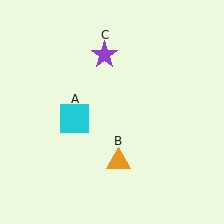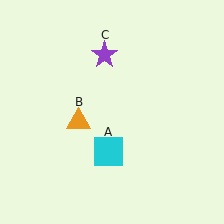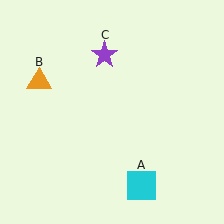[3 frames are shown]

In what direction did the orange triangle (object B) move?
The orange triangle (object B) moved up and to the left.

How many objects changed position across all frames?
2 objects changed position: cyan square (object A), orange triangle (object B).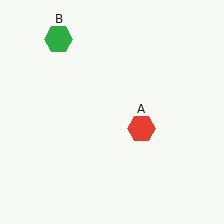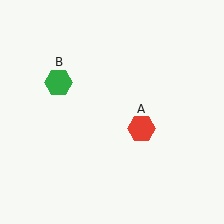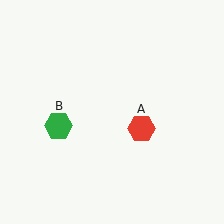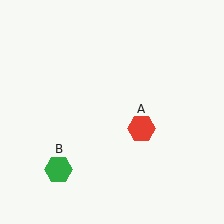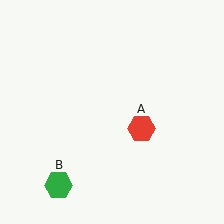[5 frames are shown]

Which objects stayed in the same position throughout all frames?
Red hexagon (object A) remained stationary.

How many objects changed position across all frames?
1 object changed position: green hexagon (object B).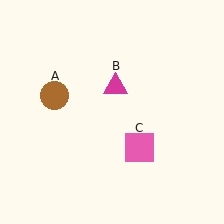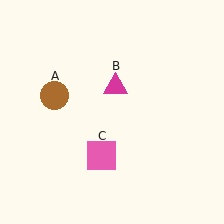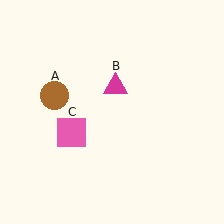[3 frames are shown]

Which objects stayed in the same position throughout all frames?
Brown circle (object A) and magenta triangle (object B) remained stationary.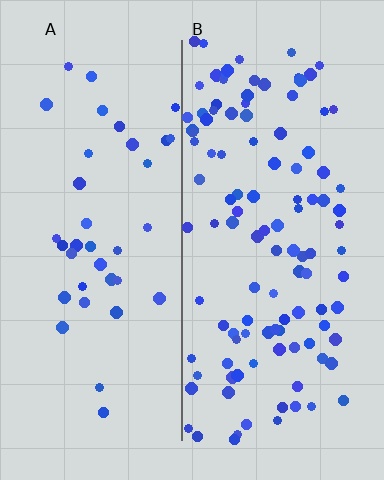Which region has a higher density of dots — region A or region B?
B (the right).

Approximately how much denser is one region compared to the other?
Approximately 2.9× — region B over region A.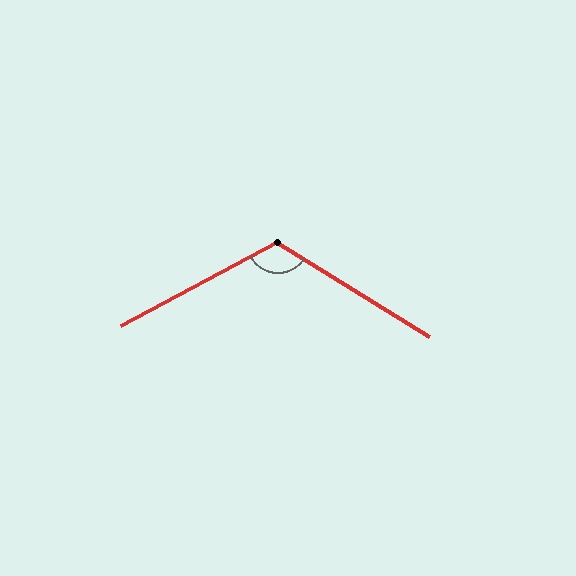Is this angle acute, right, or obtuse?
It is obtuse.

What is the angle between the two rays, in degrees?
Approximately 120 degrees.